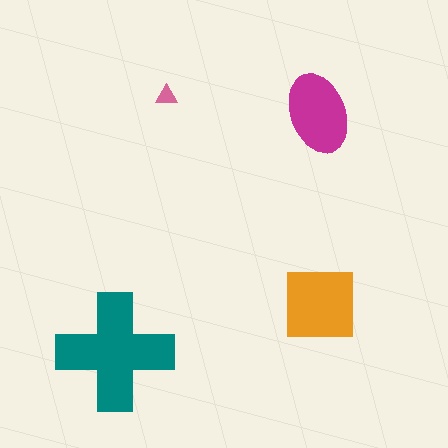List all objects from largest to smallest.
The teal cross, the orange square, the magenta ellipse, the pink triangle.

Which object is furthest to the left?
The teal cross is leftmost.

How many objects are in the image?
There are 4 objects in the image.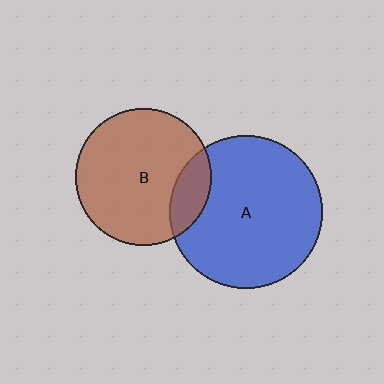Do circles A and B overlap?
Yes.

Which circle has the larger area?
Circle A (blue).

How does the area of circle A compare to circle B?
Approximately 1.3 times.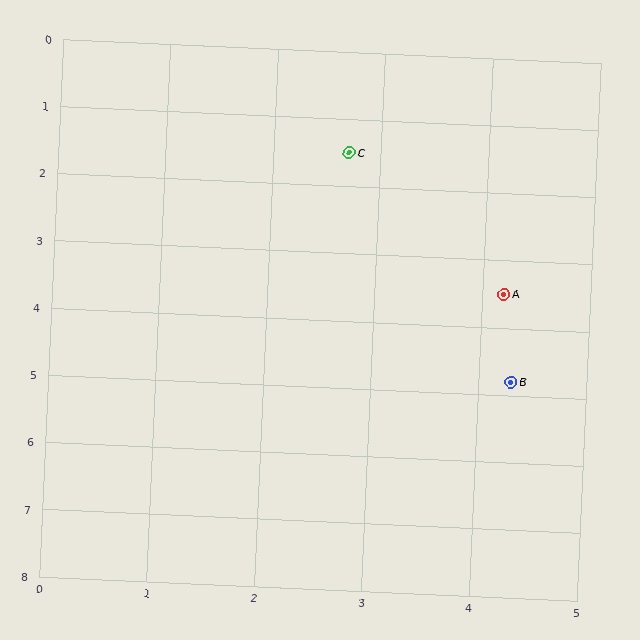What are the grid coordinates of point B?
Point B is at approximately (4.3, 4.8).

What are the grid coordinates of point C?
Point C is at approximately (2.7, 1.5).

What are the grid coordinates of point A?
Point A is at approximately (4.2, 3.5).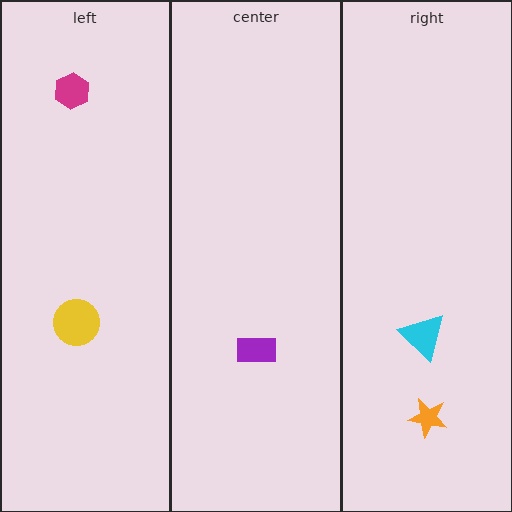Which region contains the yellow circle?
The left region.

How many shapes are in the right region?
2.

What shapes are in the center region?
The purple rectangle.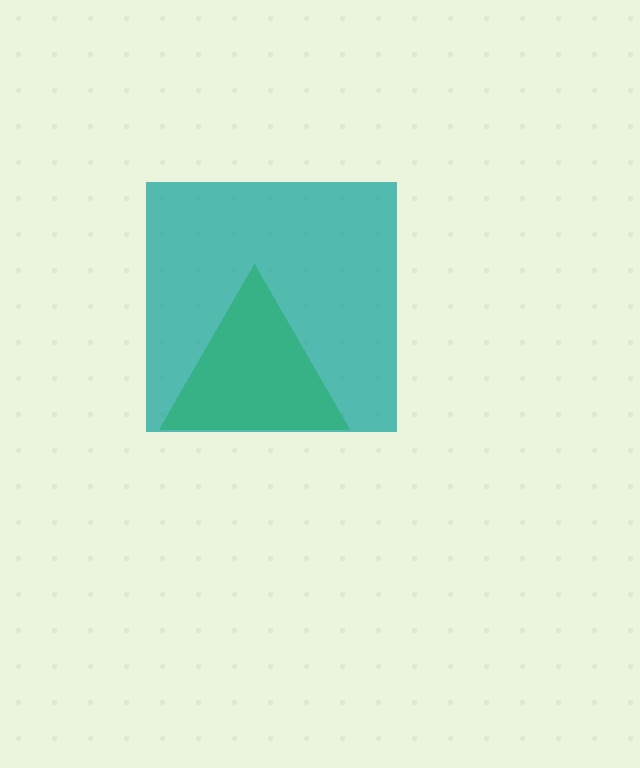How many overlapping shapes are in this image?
There are 2 overlapping shapes in the image.